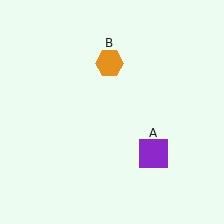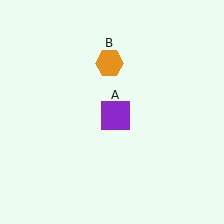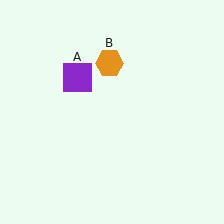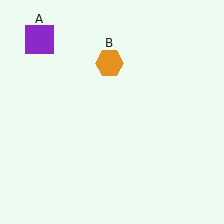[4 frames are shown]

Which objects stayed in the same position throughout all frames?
Orange hexagon (object B) remained stationary.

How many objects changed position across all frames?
1 object changed position: purple square (object A).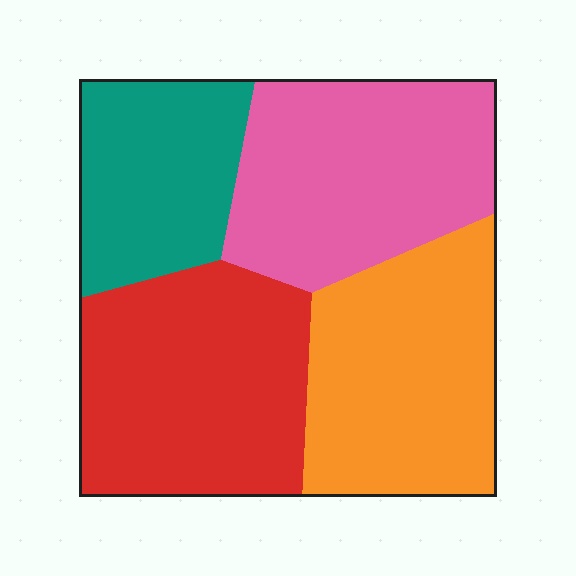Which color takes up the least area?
Teal, at roughly 20%.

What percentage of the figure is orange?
Orange covers 26% of the figure.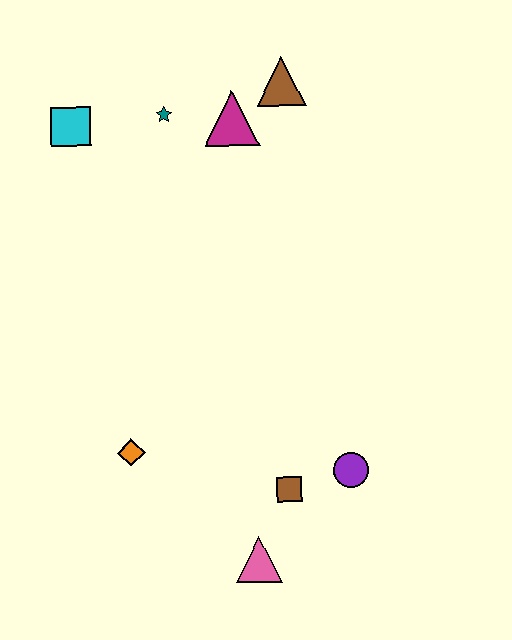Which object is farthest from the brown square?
The cyan square is farthest from the brown square.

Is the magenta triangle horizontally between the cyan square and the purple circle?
Yes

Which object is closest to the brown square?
The purple circle is closest to the brown square.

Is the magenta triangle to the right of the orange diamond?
Yes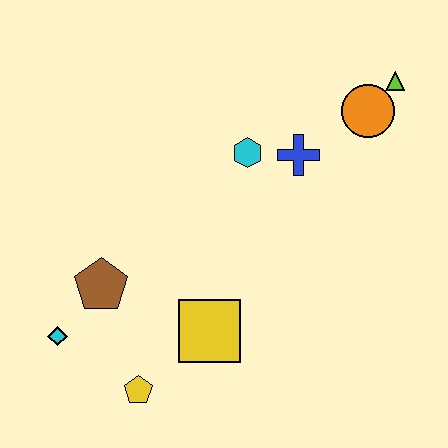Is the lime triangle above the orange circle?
Yes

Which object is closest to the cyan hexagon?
The blue cross is closest to the cyan hexagon.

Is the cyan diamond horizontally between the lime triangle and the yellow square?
No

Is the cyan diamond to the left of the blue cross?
Yes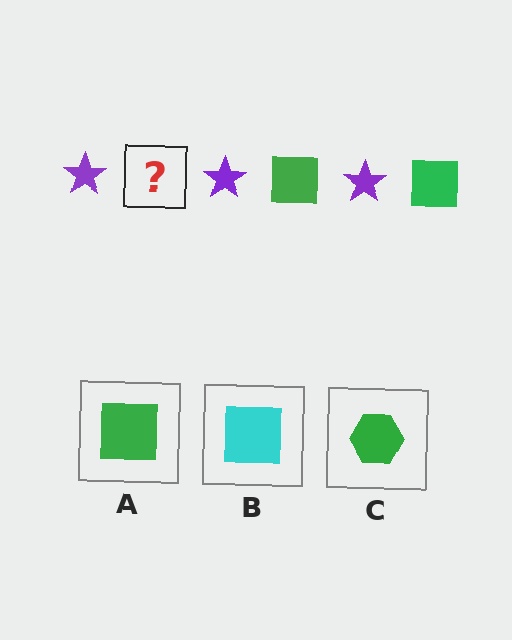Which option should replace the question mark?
Option A.